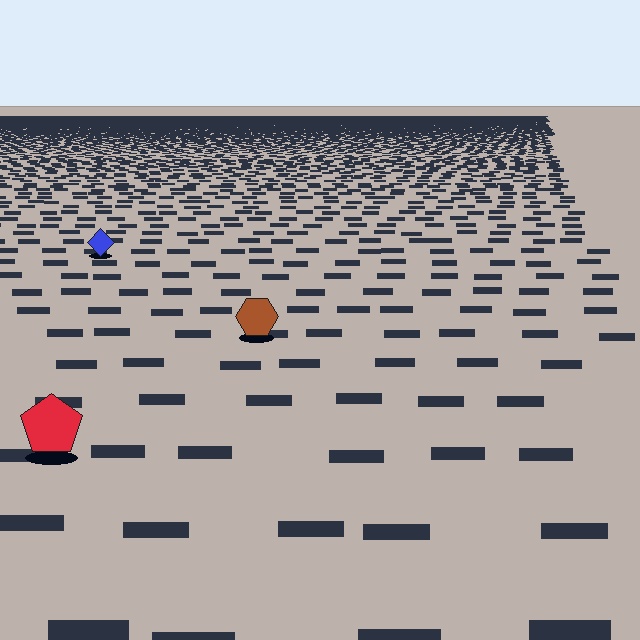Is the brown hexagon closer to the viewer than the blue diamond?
Yes. The brown hexagon is closer — you can tell from the texture gradient: the ground texture is coarser near it.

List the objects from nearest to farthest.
From nearest to farthest: the red pentagon, the brown hexagon, the blue diamond.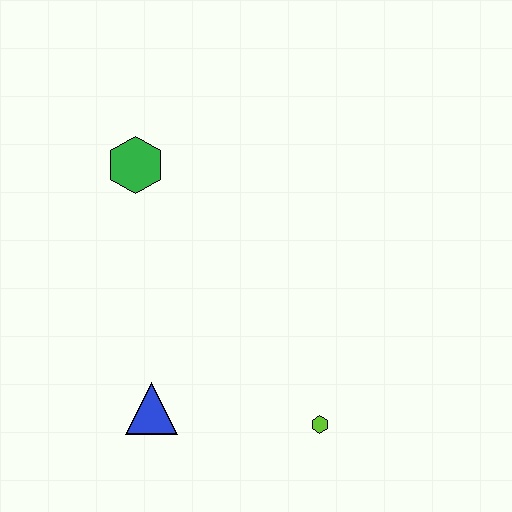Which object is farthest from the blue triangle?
The green hexagon is farthest from the blue triangle.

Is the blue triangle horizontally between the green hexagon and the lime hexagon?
Yes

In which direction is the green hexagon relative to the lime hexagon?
The green hexagon is above the lime hexagon.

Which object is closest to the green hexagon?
The blue triangle is closest to the green hexagon.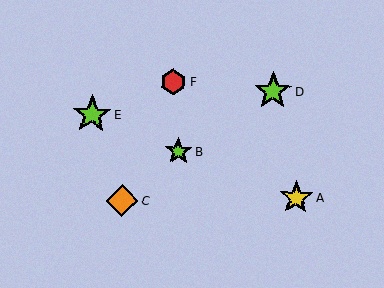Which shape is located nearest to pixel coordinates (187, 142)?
The lime star (labeled B) at (178, 151) is nearest to that location.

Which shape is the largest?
The lime star (labeled E) is the largest.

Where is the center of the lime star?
The center of the lime star is at (92, 115).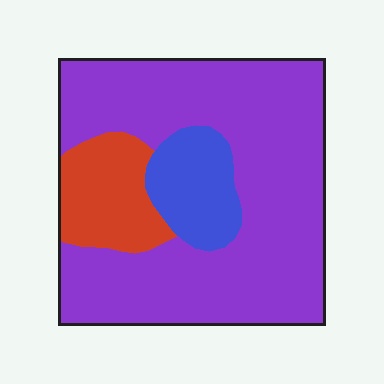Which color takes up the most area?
Purple, at roughly 75%.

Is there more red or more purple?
Purple.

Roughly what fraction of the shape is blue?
Blue takes up about one eighth (1/8) of the shape.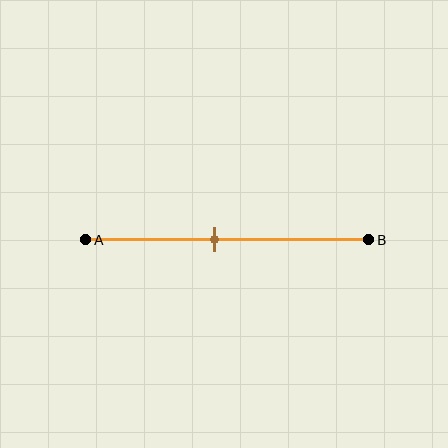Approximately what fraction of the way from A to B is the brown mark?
The brown mark is approximately 45% of the way from A to B.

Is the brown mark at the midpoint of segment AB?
No, the mark is at about 45% from A, not at the 50% midpoint.